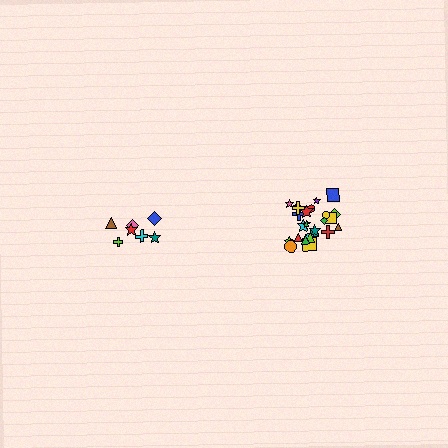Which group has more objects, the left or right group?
The right group.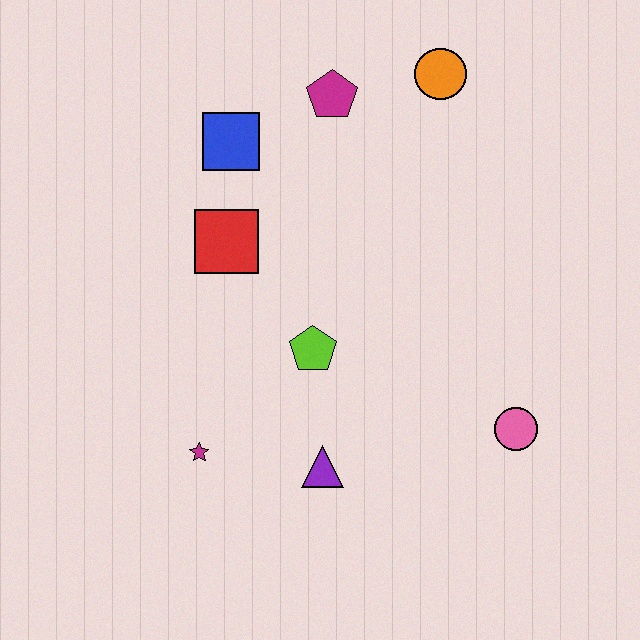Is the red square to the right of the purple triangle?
No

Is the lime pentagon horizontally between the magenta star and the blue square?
No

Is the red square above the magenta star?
Yes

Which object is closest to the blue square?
The red square is closest to the blue square.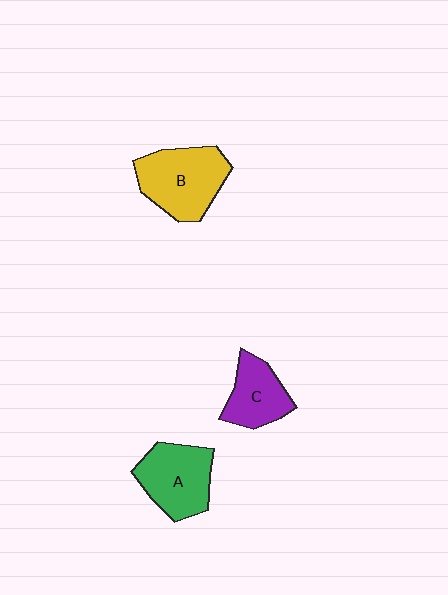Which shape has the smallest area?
Shape C (purple).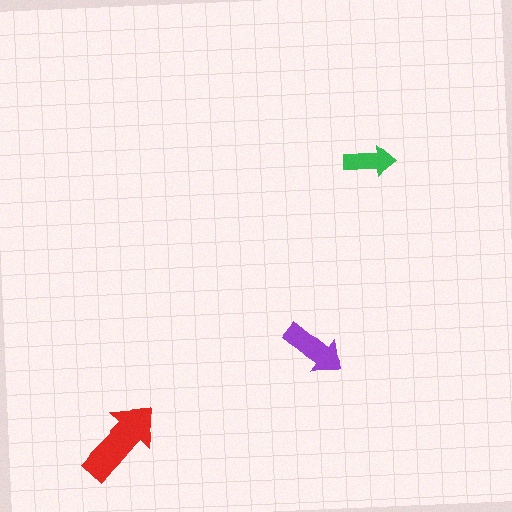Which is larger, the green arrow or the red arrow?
The red one.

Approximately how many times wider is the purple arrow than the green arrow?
About 1.5 times wider.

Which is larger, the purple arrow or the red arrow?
The red one.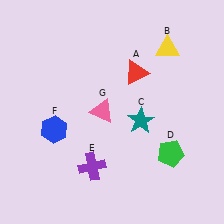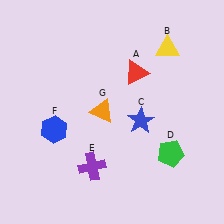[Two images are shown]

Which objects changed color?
C changed from teal to blue. G changed from pink to orange.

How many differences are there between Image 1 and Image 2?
There are 2 differences between the two images.